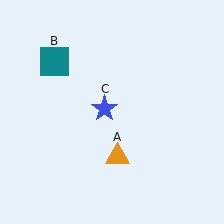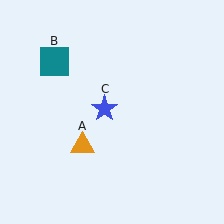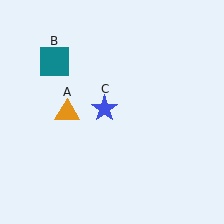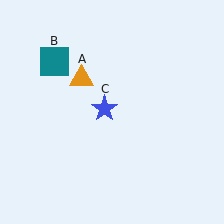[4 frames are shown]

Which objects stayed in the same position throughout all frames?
Teal square (object B) and blue star (object C) remained stationary.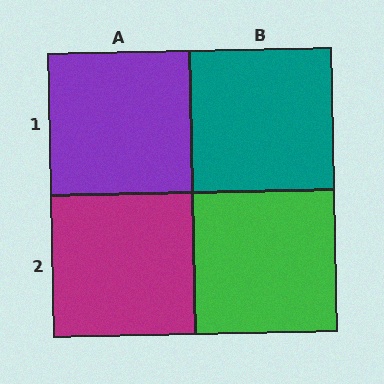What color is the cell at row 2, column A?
Magenta.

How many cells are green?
1 cell is green.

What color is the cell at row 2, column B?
Green.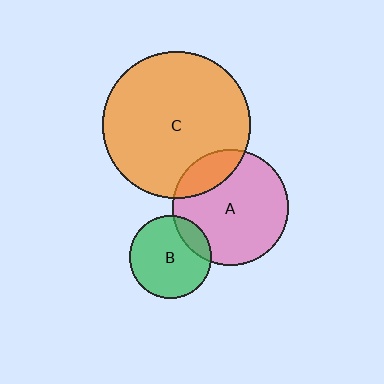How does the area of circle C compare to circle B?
Approximately 3.2 times.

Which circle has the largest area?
Circle C (orange).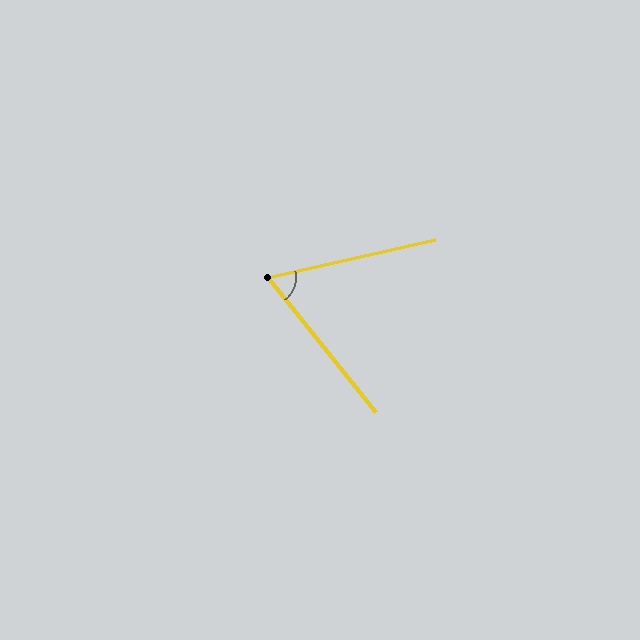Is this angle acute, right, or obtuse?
It is acute.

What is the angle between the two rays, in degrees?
Approximately 64 degrees.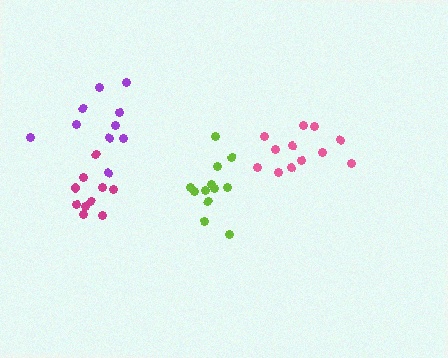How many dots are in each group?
Group 1: 10 dots, Group 2: 12 dots, Group 3: 10 dots, Group 4: 12 dots (44 total).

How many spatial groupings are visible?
There are 4 spatial groupings.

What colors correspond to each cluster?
The clusters are colored: purple, pink, magenta, lime.